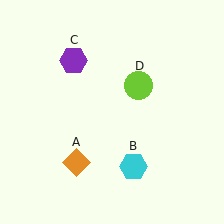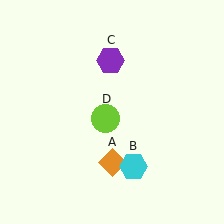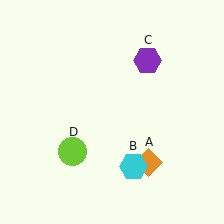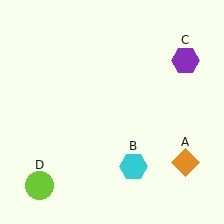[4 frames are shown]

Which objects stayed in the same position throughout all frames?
Cyan hexagon (object B) remained stationary.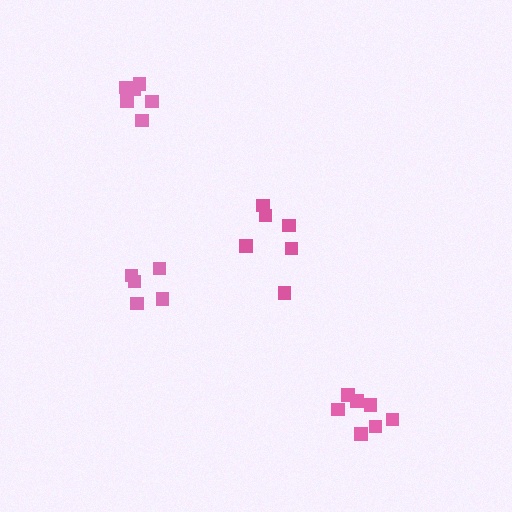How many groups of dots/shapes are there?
There are 4 groups.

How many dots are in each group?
Group 1: 6 dots, Group 2: 6 dots, Group 3: 5 dots, Group 4: 7 dots (24 total).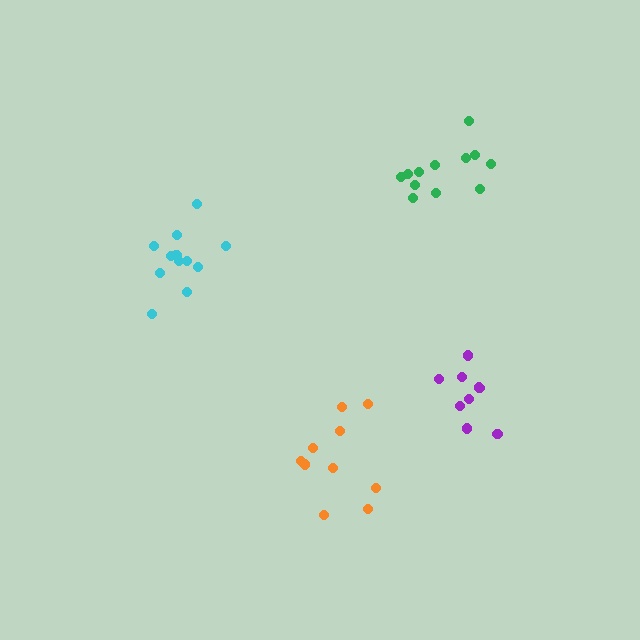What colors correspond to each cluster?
The clusters are colored: purple, orange, green, cyan.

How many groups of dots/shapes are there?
There are 4 groups.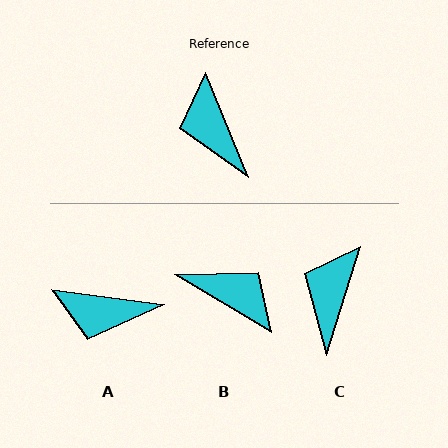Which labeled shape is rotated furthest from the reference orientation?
B, about 143 degrees away.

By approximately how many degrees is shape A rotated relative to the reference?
Approximately 60 degrees counter-clockwise.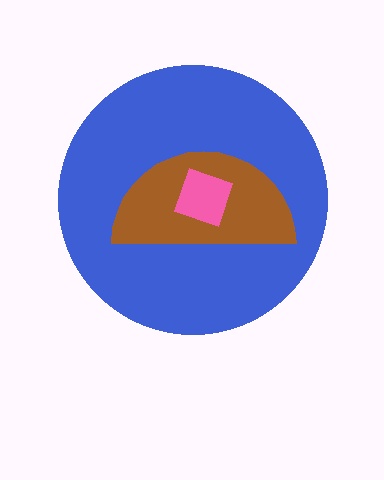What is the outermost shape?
The blue circle.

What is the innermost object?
The pink square.